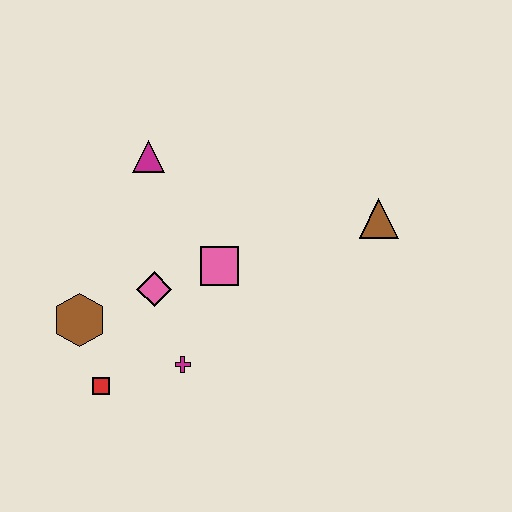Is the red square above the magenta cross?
No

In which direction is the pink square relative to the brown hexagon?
The pink square is to the right of the brown hexagon.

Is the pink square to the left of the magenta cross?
No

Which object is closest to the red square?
The brown hexagon is closest to the red square.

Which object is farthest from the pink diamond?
The brown triangle is farthest from the pink diamond.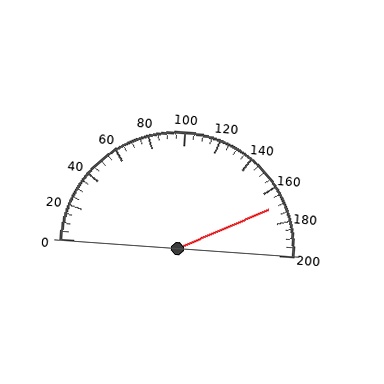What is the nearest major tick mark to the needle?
The nearest major tick mark is 160.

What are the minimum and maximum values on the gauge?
The gauge ranges from 0 to 200.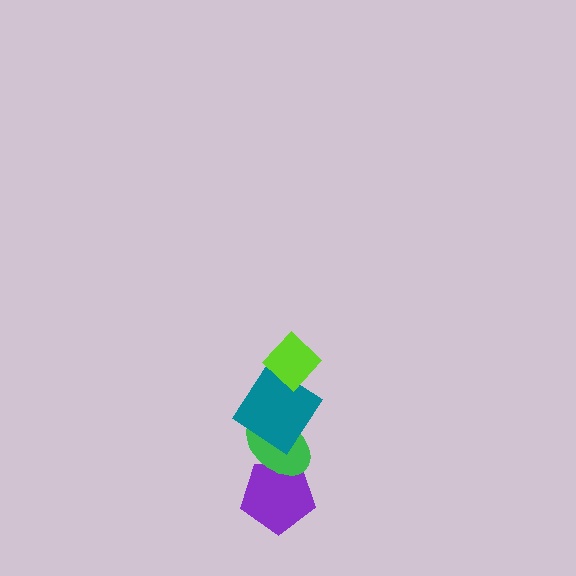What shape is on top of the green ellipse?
The teal diamond is on top of the green ellipse.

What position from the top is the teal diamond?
The teal diamond is 2nd from the top.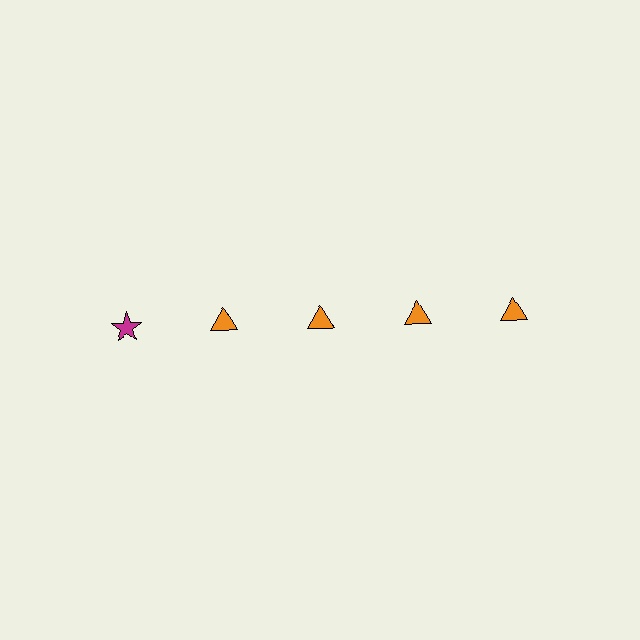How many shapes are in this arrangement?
There are 5 shapes arranged in a grid pattern.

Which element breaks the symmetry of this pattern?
The magenta star in the top row, leftmost column breaks the symmetry. All other shapes are orange triangles.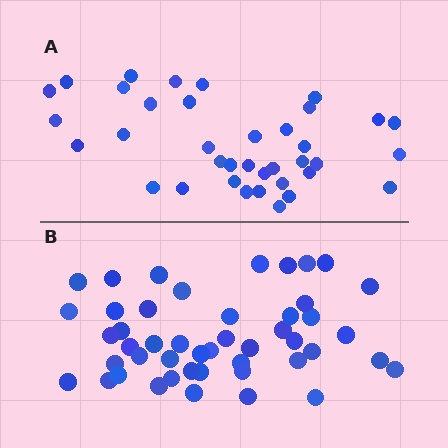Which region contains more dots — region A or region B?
Region B (the bottom region) has more dots.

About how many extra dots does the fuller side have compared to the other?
Region B has roughly 10 or so more dots than region A.